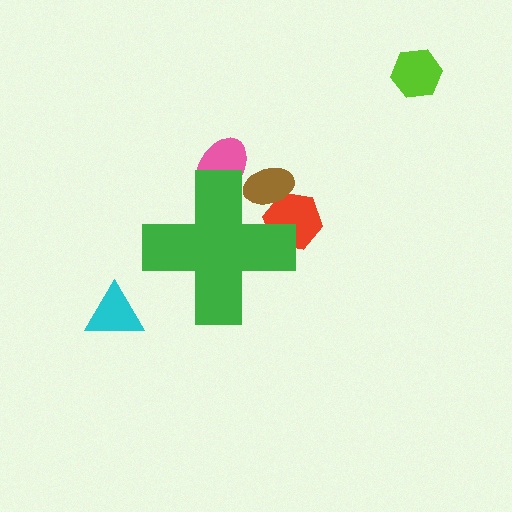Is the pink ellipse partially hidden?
Yes, the pink ellipse is partially hidden behind the green cross.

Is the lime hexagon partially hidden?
No, the lime hexagon is fully visible.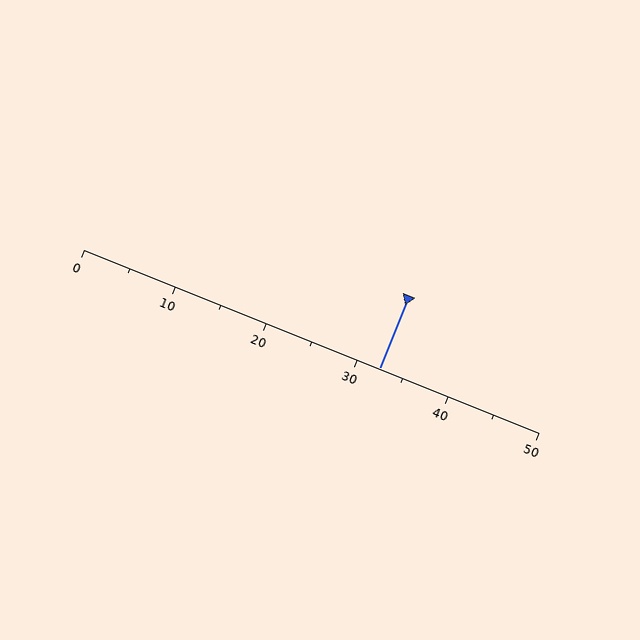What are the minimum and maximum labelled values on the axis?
The axis runs from 0 to 50.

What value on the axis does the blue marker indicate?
The marker indicates approximately 32.5.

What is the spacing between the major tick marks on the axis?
The major ticks are spaced 10 apart.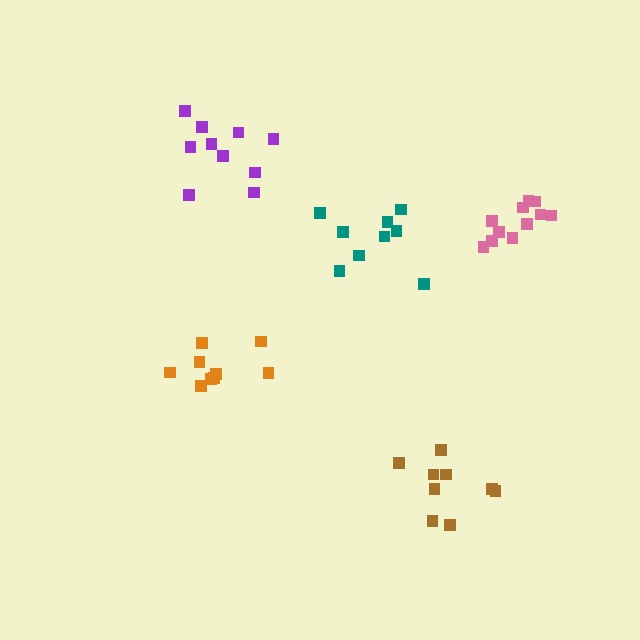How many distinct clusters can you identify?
There are 5 distinct clusters.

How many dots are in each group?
Group 1: 9 dots, Group 2: 9 dots, Group 3: 10 dots, Group 4: 9 dots, Group 5: 11 dots (48 total).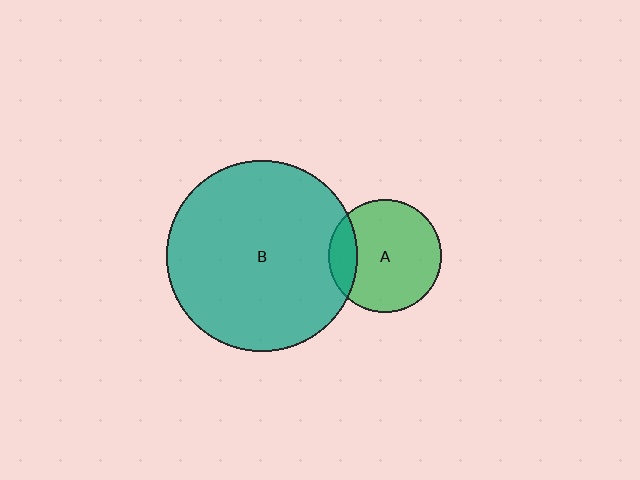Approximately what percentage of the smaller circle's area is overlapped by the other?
Approximately 15%.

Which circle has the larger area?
Circle B (teal).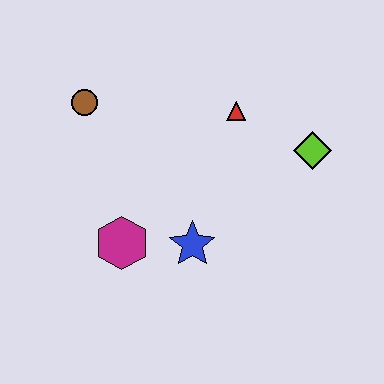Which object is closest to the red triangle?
The lime diamond is closest to the red triangle.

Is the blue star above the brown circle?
No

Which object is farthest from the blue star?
The brown circle is farthest from the blue star.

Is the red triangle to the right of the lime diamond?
No